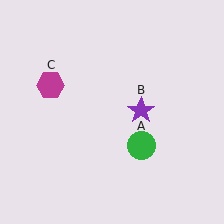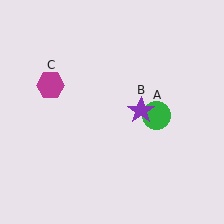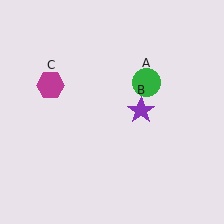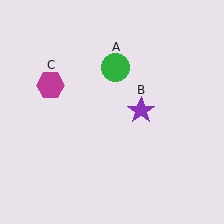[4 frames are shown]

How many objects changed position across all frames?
1 object changed position: green circle (object A).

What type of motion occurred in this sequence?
The green circle (object A) rotated counterclockwise around the center of the scene.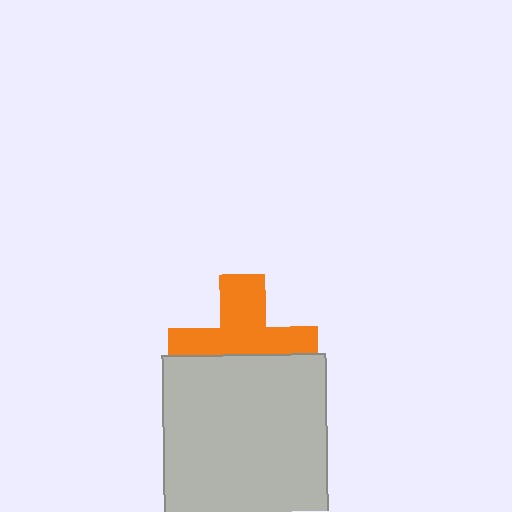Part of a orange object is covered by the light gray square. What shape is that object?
It is a cross.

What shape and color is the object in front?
The object in front is a light gray square.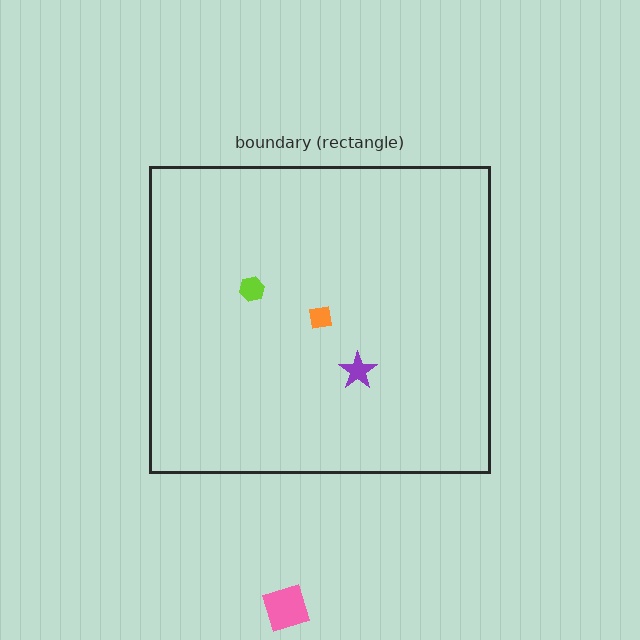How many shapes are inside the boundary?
3 inside, 1 outside.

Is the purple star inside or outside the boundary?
Inside.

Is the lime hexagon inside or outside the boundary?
Inside.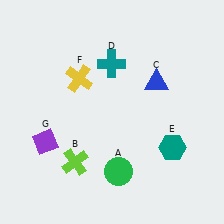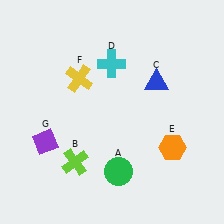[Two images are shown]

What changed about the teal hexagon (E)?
In Image 1, E is teal. In Image 2, it changed to orange.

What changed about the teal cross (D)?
In Image 1, D is teal. In Image 2, it changed to cyan.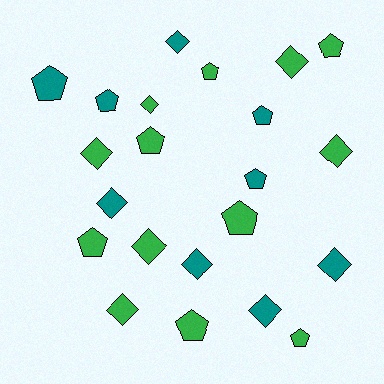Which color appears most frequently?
Green, with 13 objects.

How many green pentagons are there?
There are 7 green pentagons.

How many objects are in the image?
There are 22 objects.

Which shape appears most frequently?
Diamond, with 11 objects.